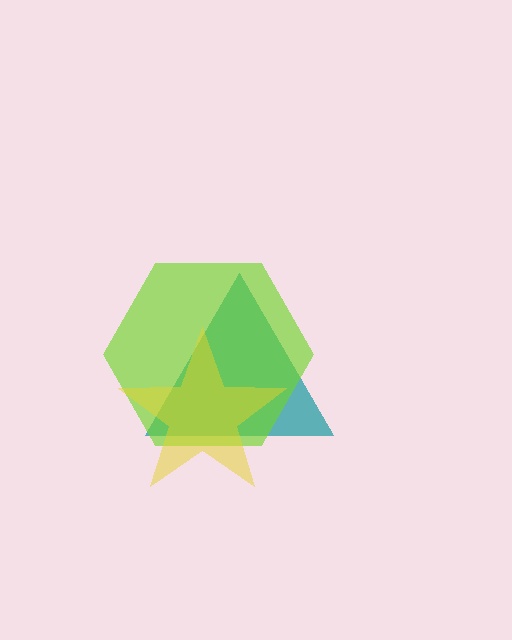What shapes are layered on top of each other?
The layered shapes are: a teal triangle, a lime hexagon, a yellow star.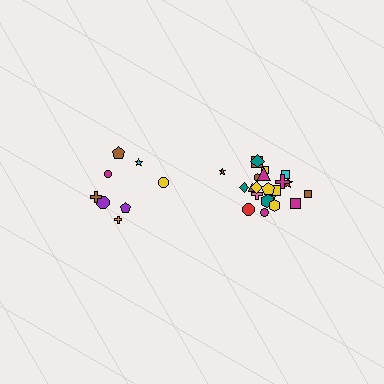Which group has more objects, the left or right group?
The right group.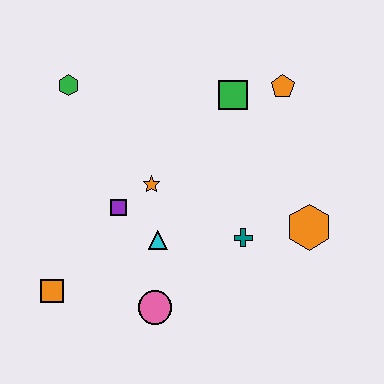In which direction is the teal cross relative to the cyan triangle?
The teal cross is to the right of the cyan triangle.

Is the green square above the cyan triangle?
Yes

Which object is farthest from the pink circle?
The orange pentagon is farthest from the pink circle.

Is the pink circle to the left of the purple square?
No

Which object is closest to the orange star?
The purple square is closest to the orange star.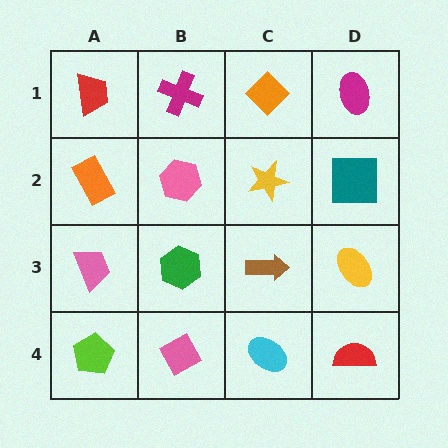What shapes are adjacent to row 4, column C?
A brown arrow (row 3, column C), a pink diamond (row 4, column B), a red semicircle (row 4, column D).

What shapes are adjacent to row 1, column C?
A yellow star (row 2, column C), a magenta cross (row 1, column B), a magenta ellipse (row 1, column D).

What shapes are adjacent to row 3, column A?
An orange rectangle (row 2, column A), a lime pentagon (row 4, column A), a green hexagon (row 3, column B).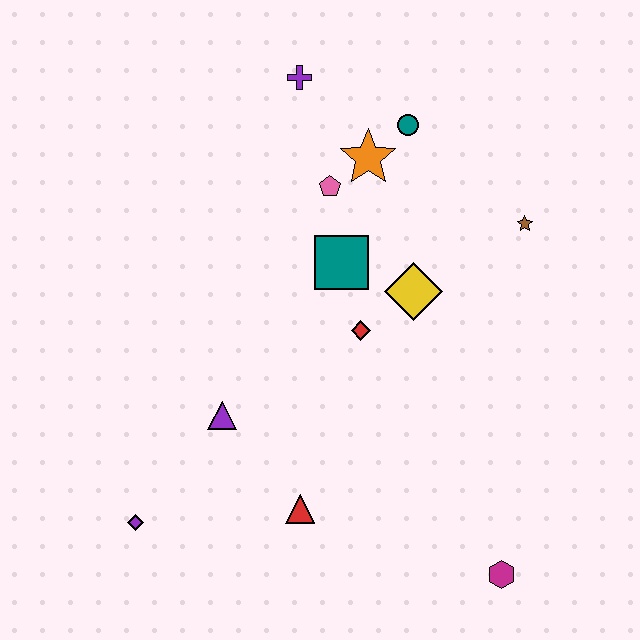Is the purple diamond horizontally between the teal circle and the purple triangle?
No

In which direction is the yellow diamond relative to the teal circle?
The yellow diamond is below the teal circle.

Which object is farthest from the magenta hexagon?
The purple cross is farthest from the magenta hexagon.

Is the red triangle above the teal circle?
No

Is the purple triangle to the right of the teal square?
No